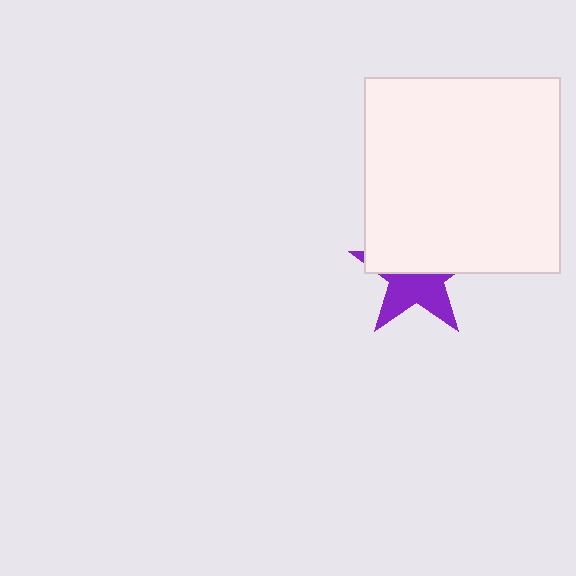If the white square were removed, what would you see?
You would see the complete purple star.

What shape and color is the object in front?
The object in front is a white square.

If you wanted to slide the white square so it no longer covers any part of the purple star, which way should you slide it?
Slide it up — that is the most direct way to separate the two shapes.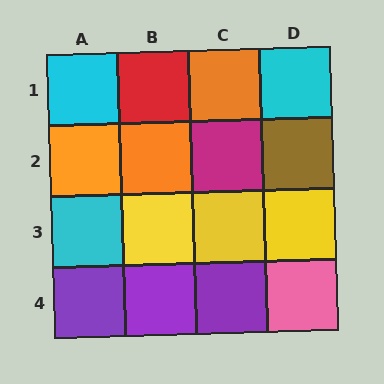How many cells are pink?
1 cell is pink.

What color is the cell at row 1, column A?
Cyan.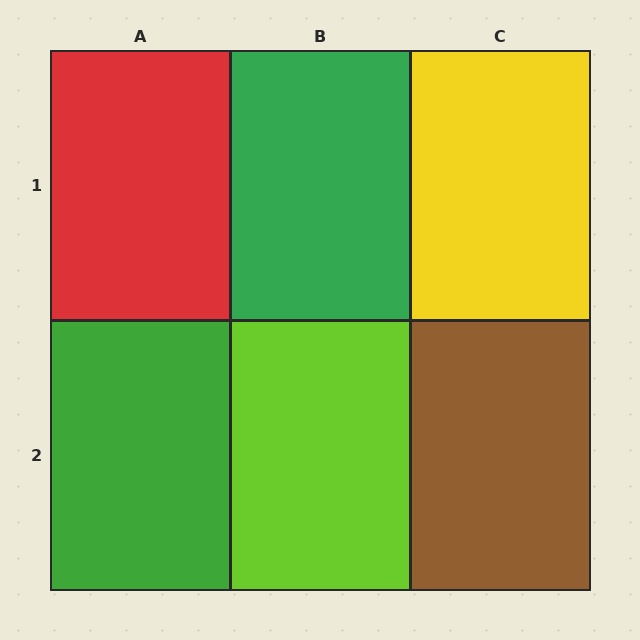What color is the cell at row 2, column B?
Lime.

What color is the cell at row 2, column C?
Brown.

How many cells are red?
1 cell is red.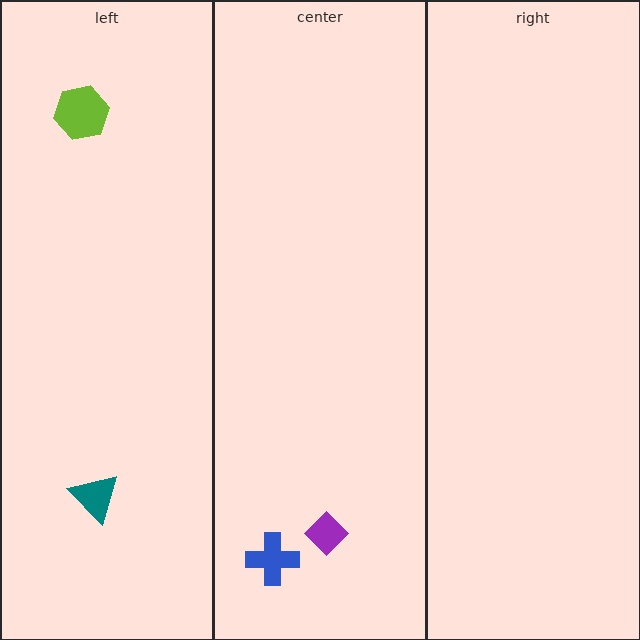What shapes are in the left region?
The teal triangle, the lime hexagon.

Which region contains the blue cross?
The center region.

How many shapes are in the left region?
2.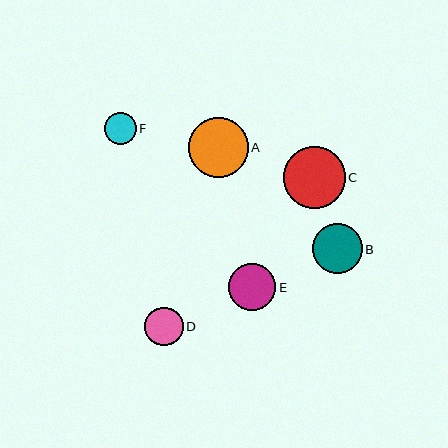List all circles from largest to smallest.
From largest to smallest: C, A, B, E, D, F.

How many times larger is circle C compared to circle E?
Circle C is approximately 1.3 times the size of circle E.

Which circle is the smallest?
Circle F is the smallest with a size of approximately 32 pixels.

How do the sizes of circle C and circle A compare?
Circle C and circle A are approximately the same size.